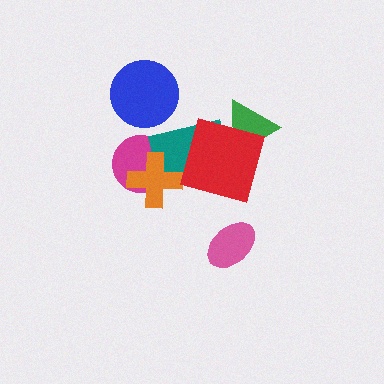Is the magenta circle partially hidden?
Yes, it is partially covered by another shape.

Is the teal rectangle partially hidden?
Yes, it is partially covered by another shape.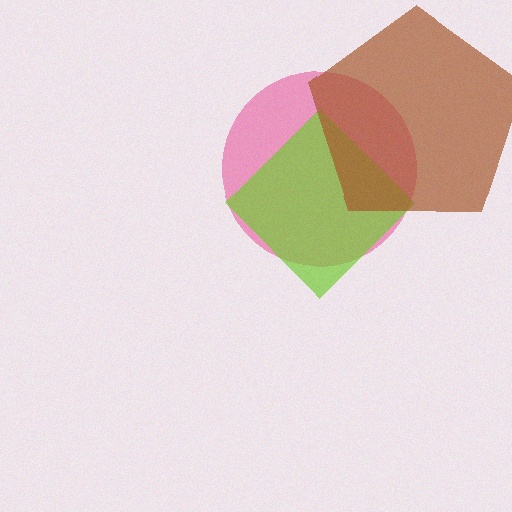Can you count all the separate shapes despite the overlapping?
Yes, there are 3 separate shapes.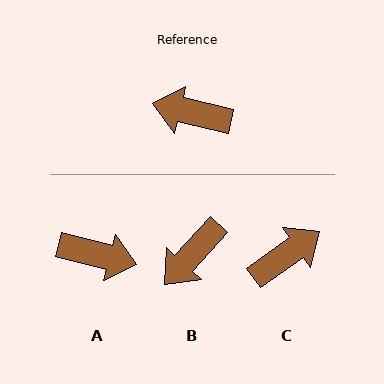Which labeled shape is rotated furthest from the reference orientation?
A, about 179 degrees away.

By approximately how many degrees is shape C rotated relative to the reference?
Approximately 131 degrees clockwise.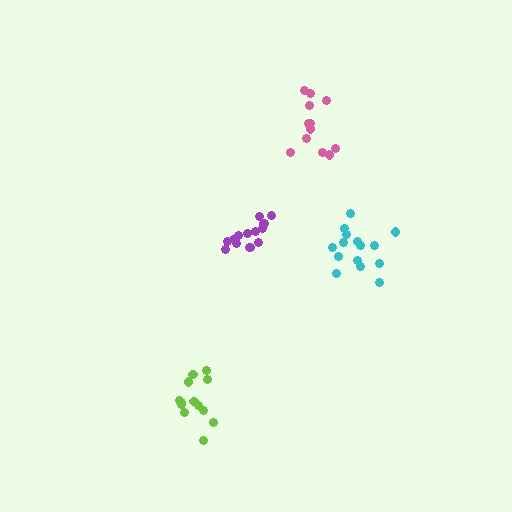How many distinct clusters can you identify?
There are 4 distinct clusters.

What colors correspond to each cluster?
The clusters are colored: lime, purple, pink, cyan.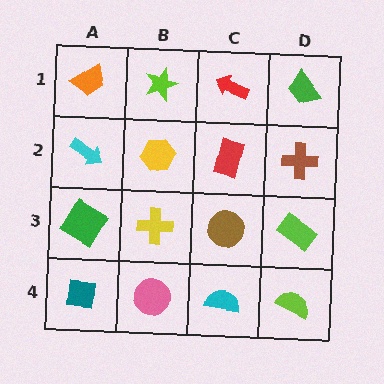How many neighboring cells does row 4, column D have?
2.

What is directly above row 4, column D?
A lime rectangle.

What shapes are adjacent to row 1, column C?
A red rectangle (row 2, column C), a lime star (row 1, column B), a green trapezoid (row 1, column D).